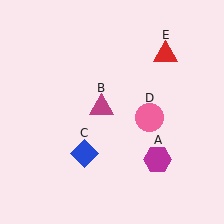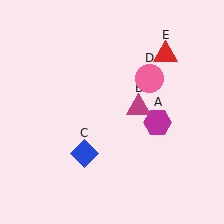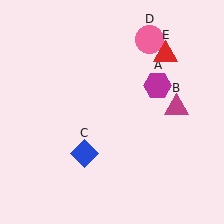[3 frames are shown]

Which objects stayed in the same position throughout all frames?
Blue diamond (object C) and red triangle (object E) remained stationary.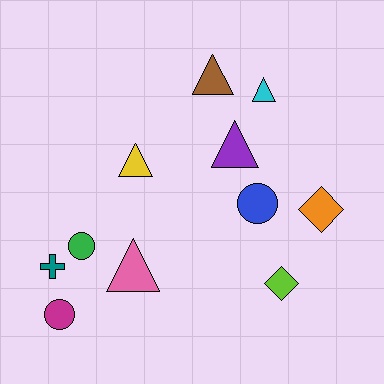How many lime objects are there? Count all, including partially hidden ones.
There is 1 lime object.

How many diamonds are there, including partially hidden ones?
There are 2 diamonds.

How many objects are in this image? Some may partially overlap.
There are 11 objects.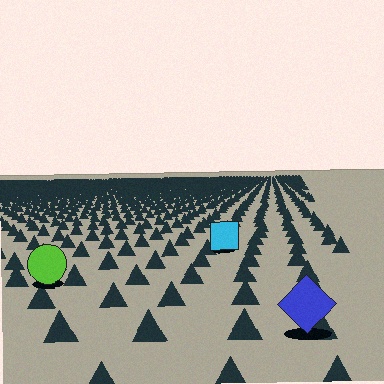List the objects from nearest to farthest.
From nearest to farthest: the blue diamond, the lime circle, the cyan square.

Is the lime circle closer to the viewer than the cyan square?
Yes. The lime circle is closer — you can tell from the texture gradient: the ground texture is coarser near it.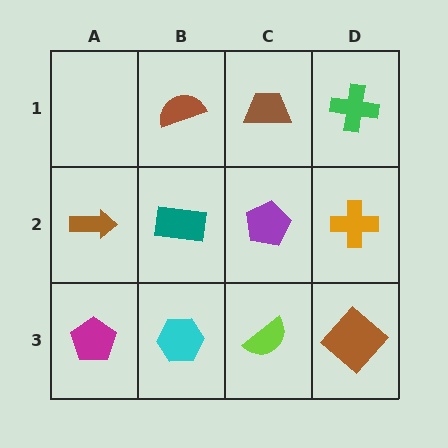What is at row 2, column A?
A brown arrow.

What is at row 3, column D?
A brown diamond.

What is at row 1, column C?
A brown trapezoid.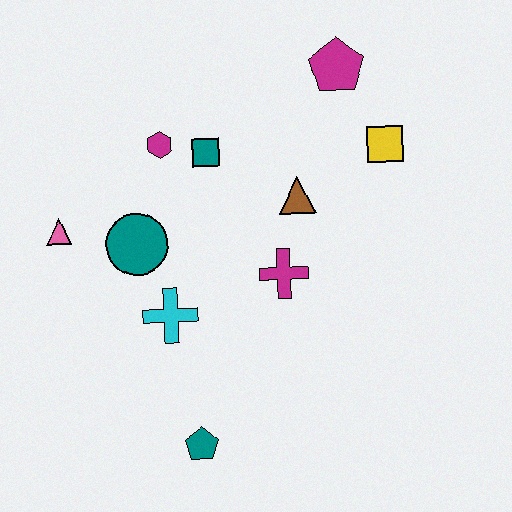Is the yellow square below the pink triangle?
No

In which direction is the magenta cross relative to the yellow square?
The magenta cross is below the yellow square.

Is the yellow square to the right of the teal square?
Yes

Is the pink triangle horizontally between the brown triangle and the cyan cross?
No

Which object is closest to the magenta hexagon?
The teal square is closest to the magenta hexagon.